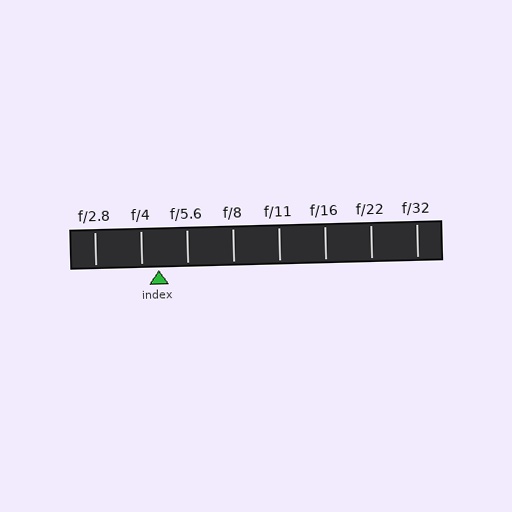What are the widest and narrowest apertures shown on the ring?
The widest aperture shown is f/2.8 and the narrowest is f/32.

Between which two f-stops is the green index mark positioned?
The index mark is between f/4 and f/5.6.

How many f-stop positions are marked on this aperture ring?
There are 8 f-stop positions marked.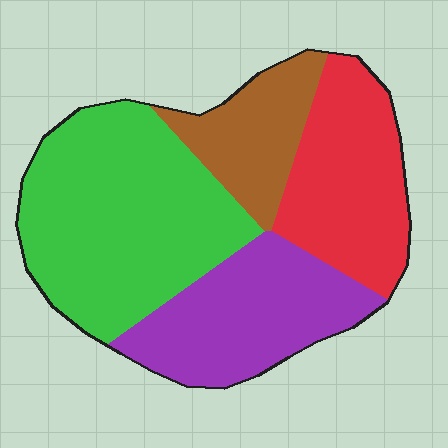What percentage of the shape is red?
Red covers 23% of the shape.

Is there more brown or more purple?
Purple.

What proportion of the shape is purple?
Purple takes up about one quarter (1/4) of the shape.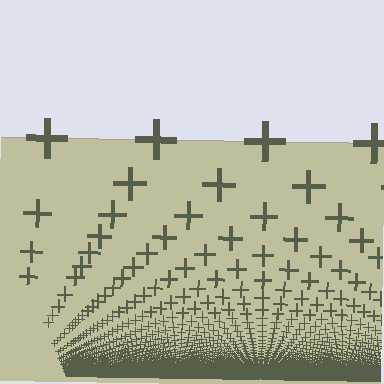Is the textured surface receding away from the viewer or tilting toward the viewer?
The surface appears to tilt toward the viewer. Texture elements get larger and sparser toward the top.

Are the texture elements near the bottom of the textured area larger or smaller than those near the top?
Smaller. The gradient is inverted — elements near the bottom are smaller and denser.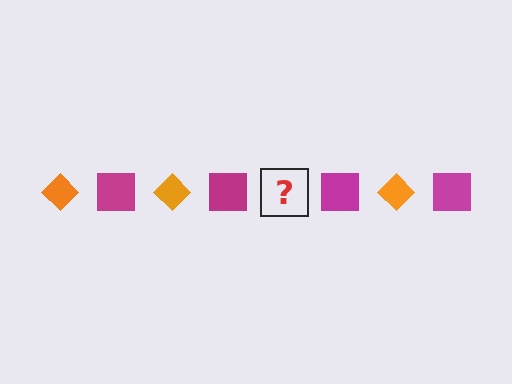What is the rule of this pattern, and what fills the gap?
The rule is that the pattern alternates between orange diamond and magenta square. The gap should be filled with an orange diamond.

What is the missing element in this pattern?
The missing element is an orange diamond.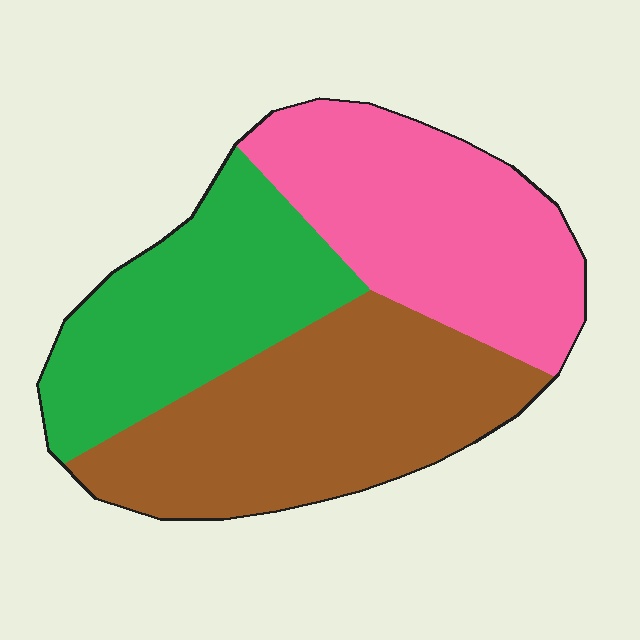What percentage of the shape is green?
Green covers around 30% of the shape.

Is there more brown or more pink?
Brown.